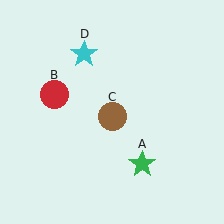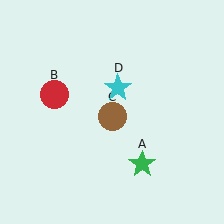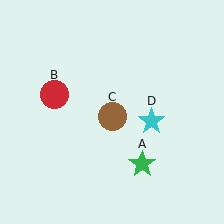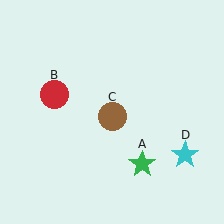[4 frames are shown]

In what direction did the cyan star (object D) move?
The cyan star (object D) moved down and to the right.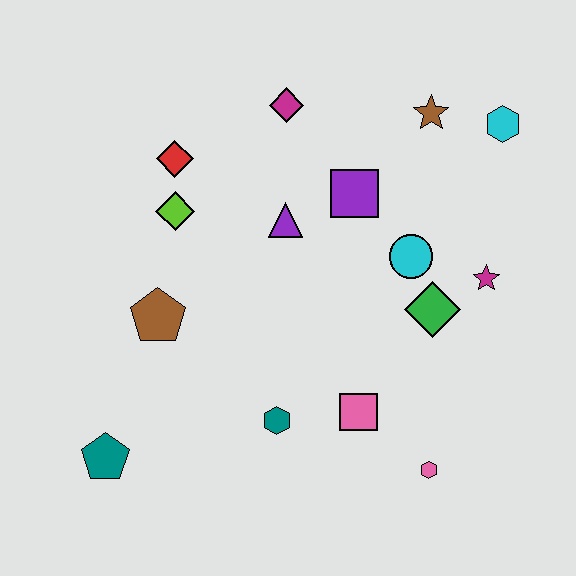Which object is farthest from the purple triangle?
The teal pentagon is farthest from the purple triangle.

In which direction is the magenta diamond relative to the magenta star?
The magenta diamond is to the left of the magenta star.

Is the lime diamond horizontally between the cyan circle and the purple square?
No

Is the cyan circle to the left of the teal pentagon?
No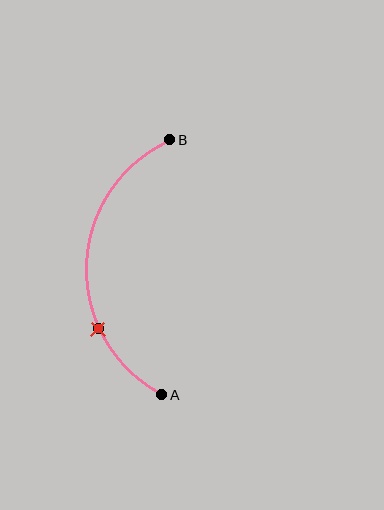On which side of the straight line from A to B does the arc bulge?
The arc bulges to the left of the straight line connecting A and B.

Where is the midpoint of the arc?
The arc midpoint is the point on the curve farthest from the straight line joining A and B. It sits to the left of that line.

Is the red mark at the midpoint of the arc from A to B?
No. The red mark lies on the arc but is closer to endpoint A. The arc midpoint would be at the point on the curve equidistant along the arc from both A and B.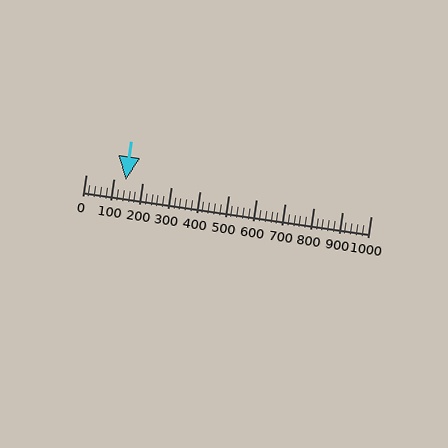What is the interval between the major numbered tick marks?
The major tick marks are spaced 100 units apart.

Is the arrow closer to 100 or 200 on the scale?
The arrow is closer to 100.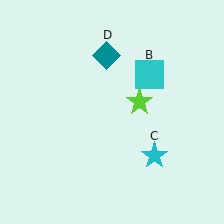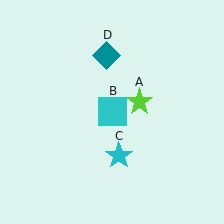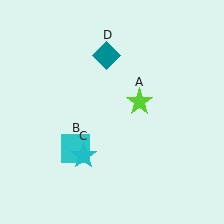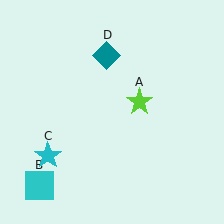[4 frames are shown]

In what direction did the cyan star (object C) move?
The cyan star (object C) moved left.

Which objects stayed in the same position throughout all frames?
Lime star (object A) and teal diamond (object D) remained stationary.